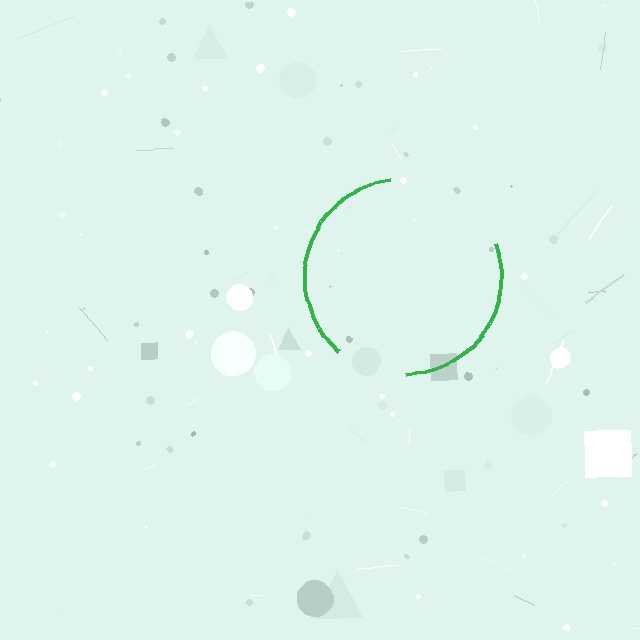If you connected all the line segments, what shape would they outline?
They would outline a circle.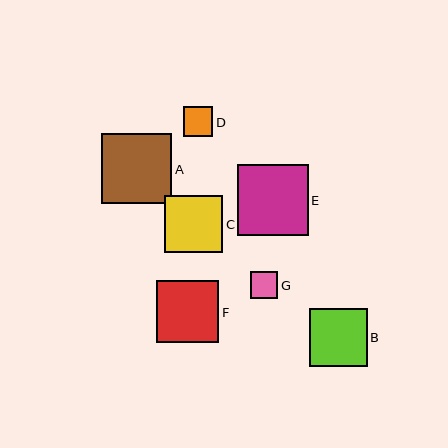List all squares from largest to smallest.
From largest to smallest: E, A, F, C, B, D, G.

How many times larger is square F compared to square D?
Square F is approximately 2.1 times the size of square D.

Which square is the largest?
Square E is the largest with a size of approximately 71 pixels.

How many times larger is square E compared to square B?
Square E is approximately 1.2 times the size of square B.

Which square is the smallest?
Square G is the smallest with a size of approximately 27 pixels.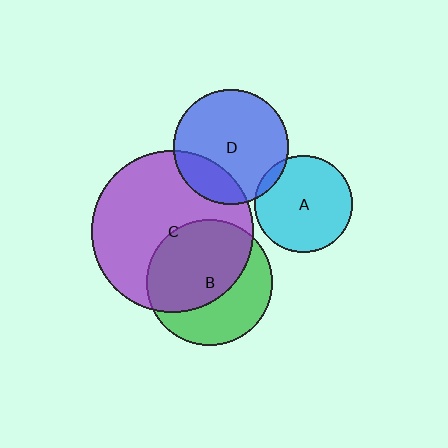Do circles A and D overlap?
Yes.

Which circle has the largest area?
Circle C (purple).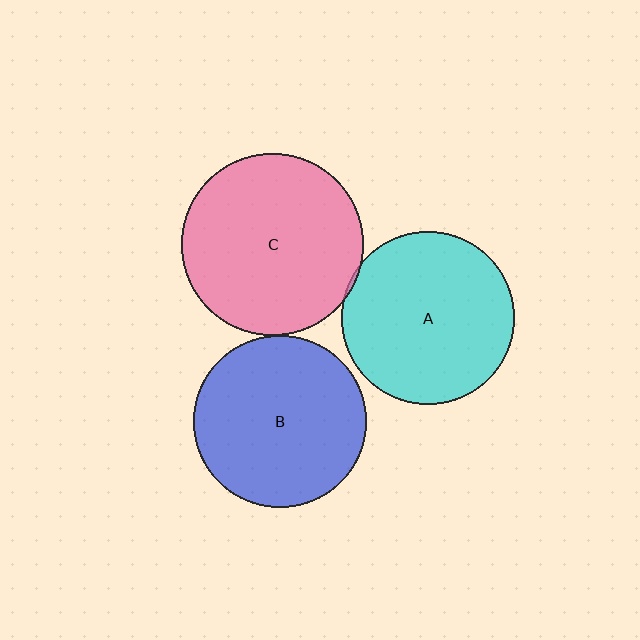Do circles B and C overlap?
Yes.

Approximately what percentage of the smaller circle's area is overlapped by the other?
Approximately 5%.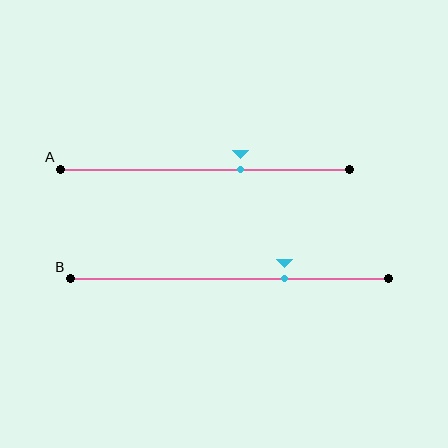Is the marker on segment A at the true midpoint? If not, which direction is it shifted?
No, the marker on segment A is shifted to the right by about 12% of the segment length.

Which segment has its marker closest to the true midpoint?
Segment A has its marker closest to the true midpoint.